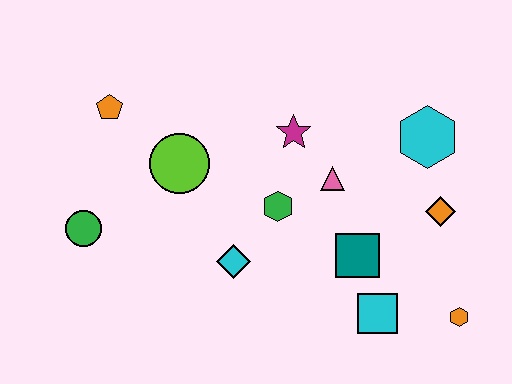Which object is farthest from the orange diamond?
The green circle is farthest from the orange diamond.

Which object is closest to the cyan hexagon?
The orange diamond is closest to the cyan hexagon.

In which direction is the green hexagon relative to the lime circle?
The green hexagon is to the right of the lime circle.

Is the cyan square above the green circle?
No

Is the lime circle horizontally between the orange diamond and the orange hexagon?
No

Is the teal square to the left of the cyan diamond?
No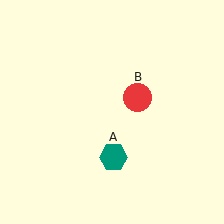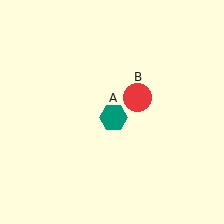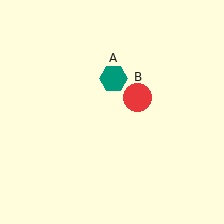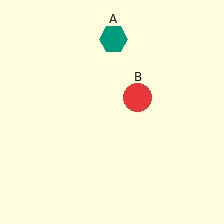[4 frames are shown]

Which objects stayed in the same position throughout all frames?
Red circle (object B) remained stationary.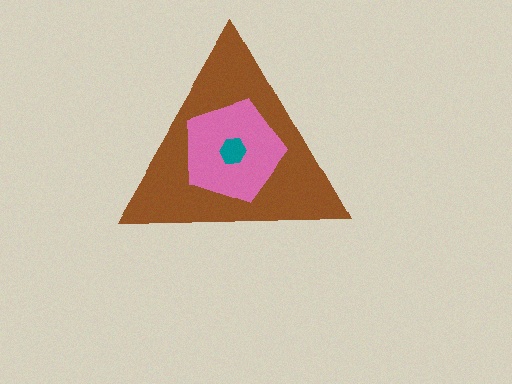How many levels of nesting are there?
3.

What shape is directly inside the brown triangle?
The pink pentagon.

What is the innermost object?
The teal hexagon.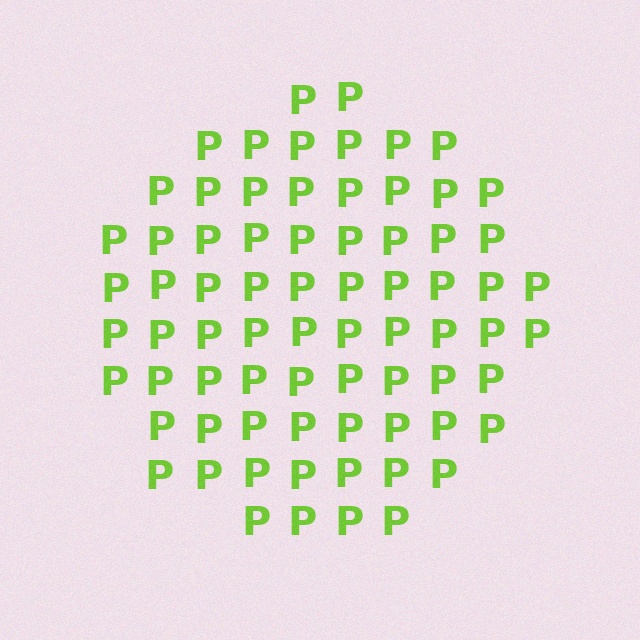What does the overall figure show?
The overall figure shows a circle.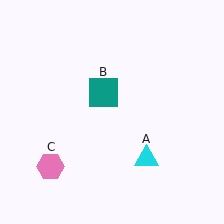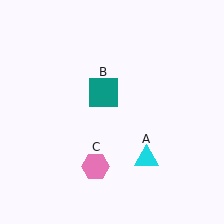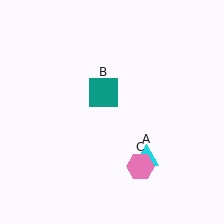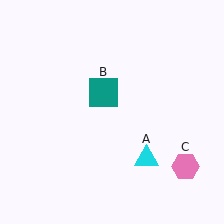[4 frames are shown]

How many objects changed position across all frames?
1 object changed position: pink hexagon (object C).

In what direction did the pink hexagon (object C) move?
The pink hexagon (object C) moved right.